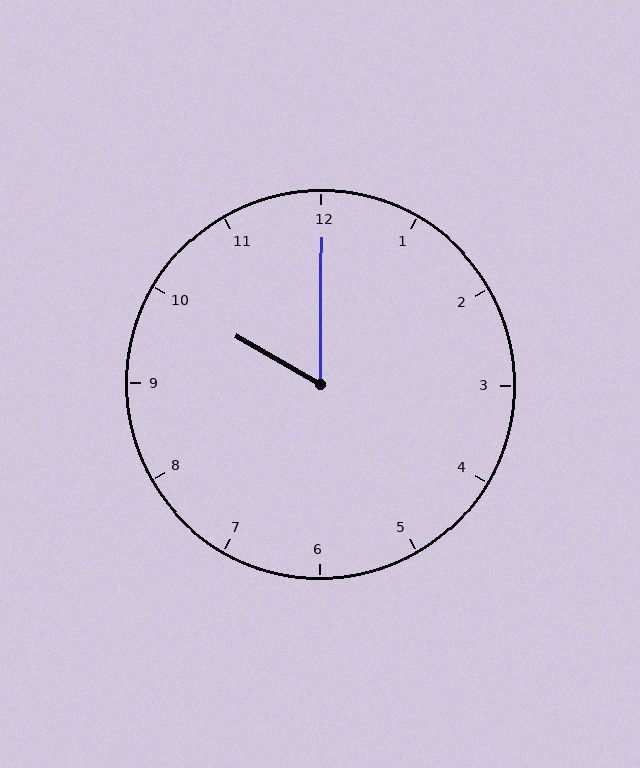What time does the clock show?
10:00.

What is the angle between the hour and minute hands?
Approximately 60 degrees.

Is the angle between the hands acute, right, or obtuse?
It is acute.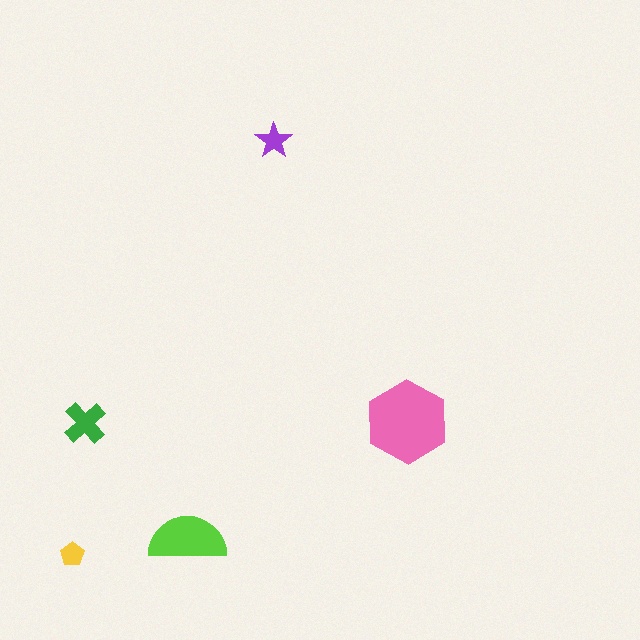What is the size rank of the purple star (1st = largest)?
4th.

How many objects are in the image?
There are 5 objects in the image.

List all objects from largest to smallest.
The pink hexagon, the lime semicircle, the green cross, the purple star, the yellow pentagon.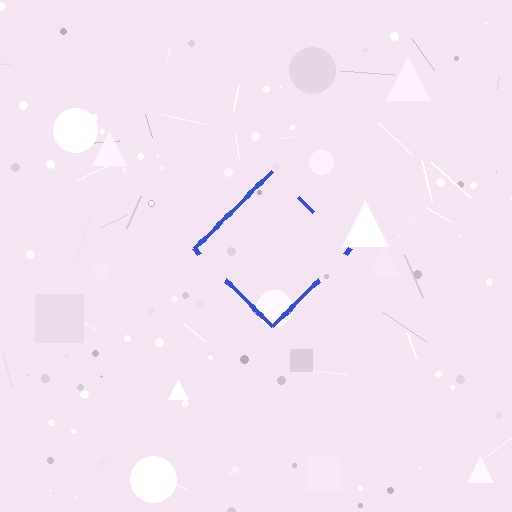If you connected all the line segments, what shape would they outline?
They would outline a diamond.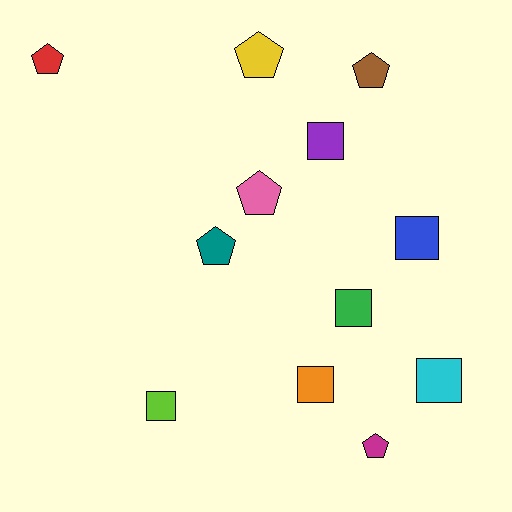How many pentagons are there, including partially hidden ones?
There are 6 pentagons.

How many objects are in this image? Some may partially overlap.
There are 12 objects.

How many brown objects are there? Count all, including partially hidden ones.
There is 1 brown object.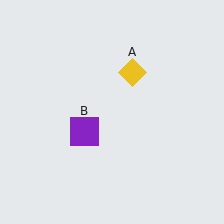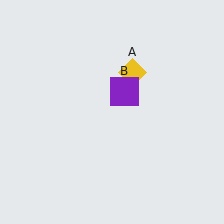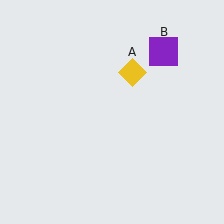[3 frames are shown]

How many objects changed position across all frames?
1 object changed position: purple square (object B).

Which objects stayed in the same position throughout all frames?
Yellow diamond (object A) remained stationary.